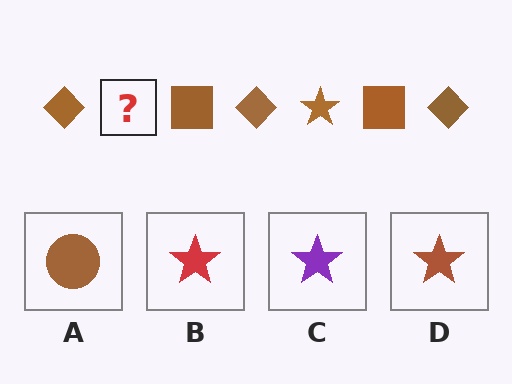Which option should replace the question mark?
Option D.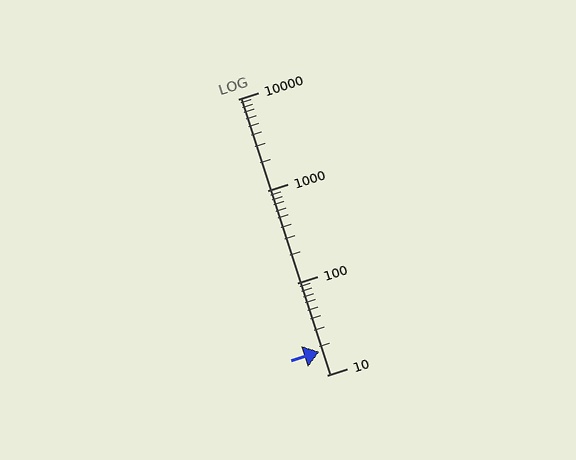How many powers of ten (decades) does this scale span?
The scale spans 3 decades, from 10 to 10000.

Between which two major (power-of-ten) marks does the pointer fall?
The pointer is between 10 and 100.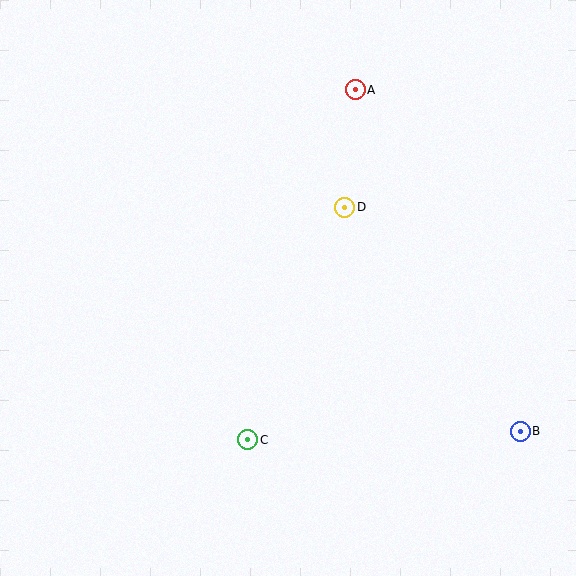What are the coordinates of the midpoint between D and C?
The midpoint between D and C is at (296, 323).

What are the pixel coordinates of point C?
Point C is at (248, 440).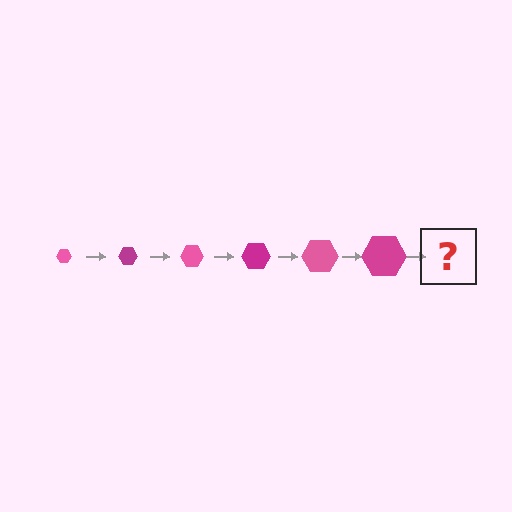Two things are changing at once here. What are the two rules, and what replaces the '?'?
The two rules are that the hexagon grows larger each step and the color cycles through pink and magenta. The '?' should be a pink hexagon, larger than the previous one.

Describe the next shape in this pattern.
It should be a pink hexagon, larger than the previous one.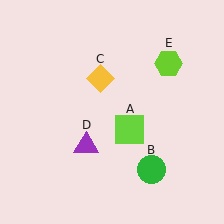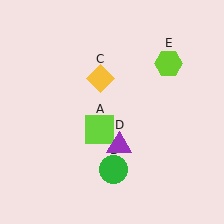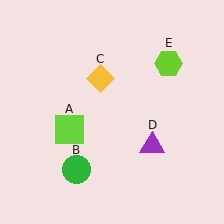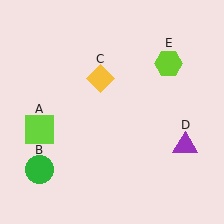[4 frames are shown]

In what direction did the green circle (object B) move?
The green circle (object B) moved left.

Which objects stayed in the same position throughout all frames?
Yellow diamond (object C) and lime hexagon (object E) remained stationary.